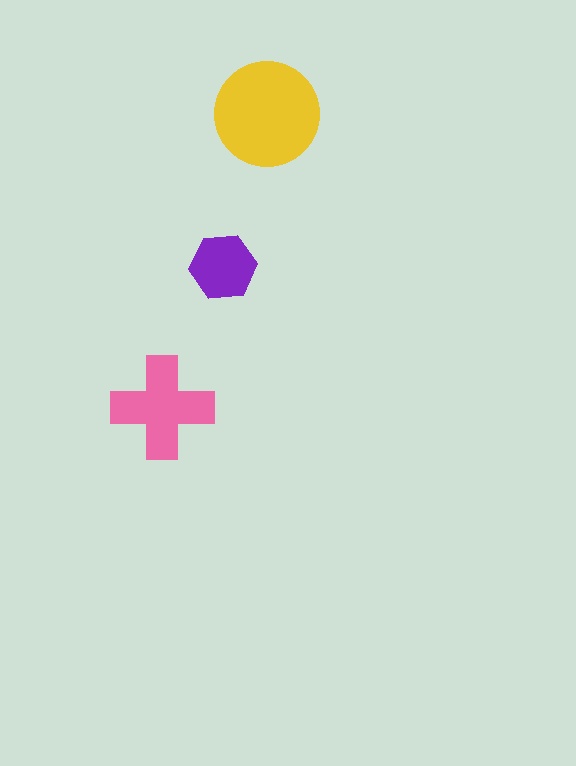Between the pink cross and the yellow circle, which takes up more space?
The yellow circle.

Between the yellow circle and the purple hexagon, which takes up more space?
The yellow circle.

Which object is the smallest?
The purple hexagon.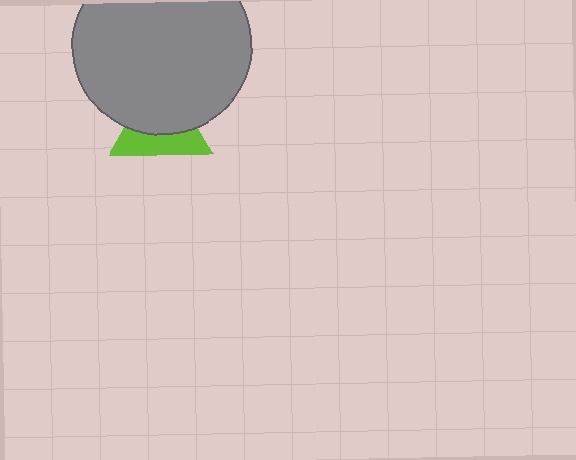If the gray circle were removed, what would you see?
You would see the complete lime triangle.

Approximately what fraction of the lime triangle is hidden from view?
Roughly 56% of the lime triangle is hidden behind the gray circle.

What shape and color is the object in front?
The object in front is a gray circle.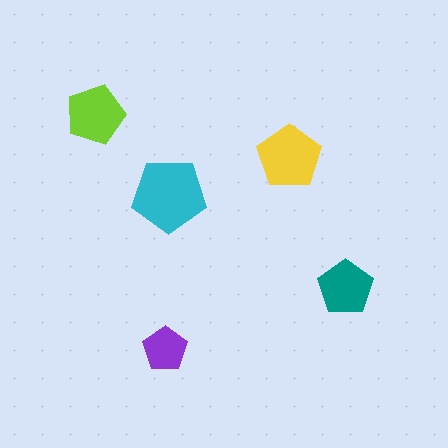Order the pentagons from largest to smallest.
the cyan one, the yellow one, the lime one, the teal one, the purple one.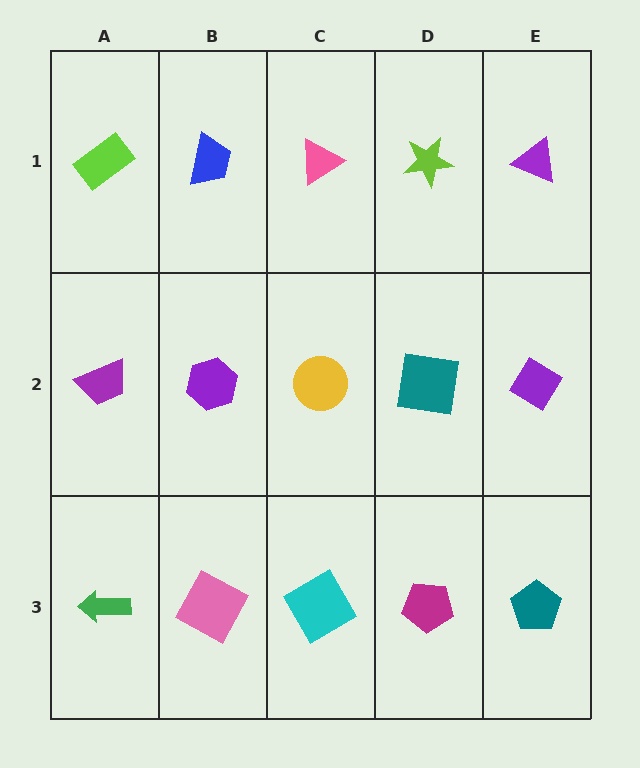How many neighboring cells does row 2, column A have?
3.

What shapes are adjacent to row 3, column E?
A purple diamond (row 2, column E), a magenta pentagon (row 3, column D).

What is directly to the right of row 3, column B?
A cyan diamond.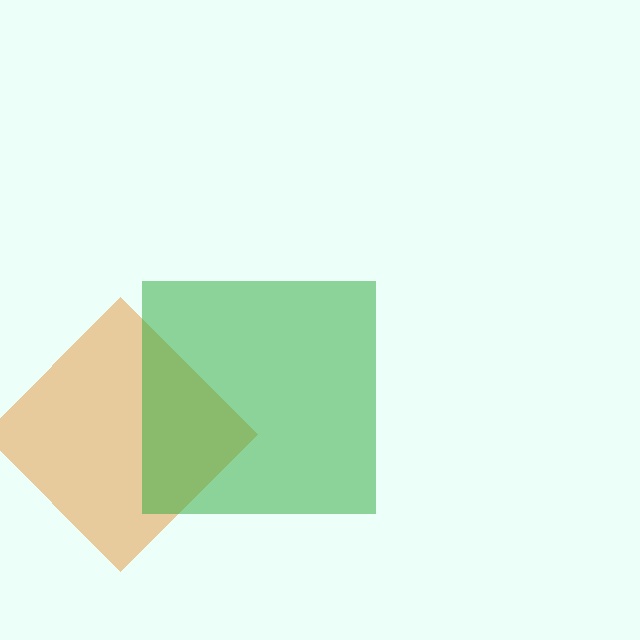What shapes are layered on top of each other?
The layered shapes are: an orange diamond, a green square.